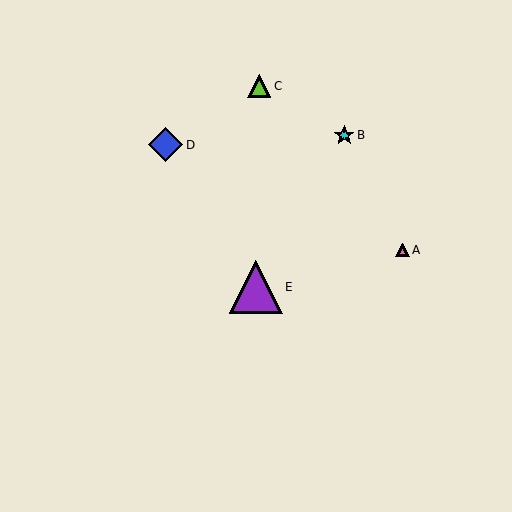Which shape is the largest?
The purple triangle (labeled E) is the largest.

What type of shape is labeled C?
Shape C is a lime triangle.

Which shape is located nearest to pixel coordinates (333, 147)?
The cyan star (labeled B) at (344, 135) is nearest to that location.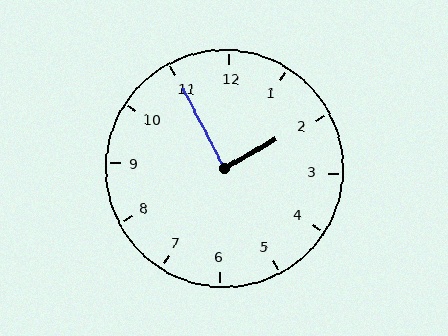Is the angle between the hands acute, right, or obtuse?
It is right.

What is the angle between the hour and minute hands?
Approximately 88 degrees.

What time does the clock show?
1:55.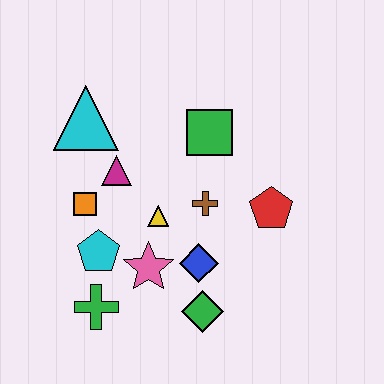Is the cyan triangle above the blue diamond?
Yes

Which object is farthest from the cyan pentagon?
The red pentagon is farthest from the cyan pentagon.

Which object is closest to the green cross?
The cyan pentagon is closest to the green cross.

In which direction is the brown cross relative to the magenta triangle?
The brown cross is to the right of the magenta triangle.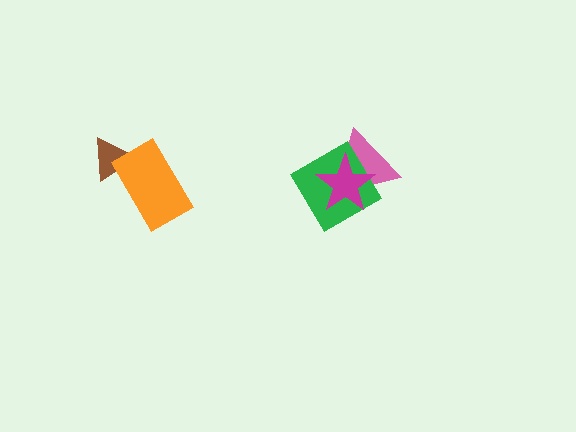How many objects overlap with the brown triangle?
1 object overlaps with the brown triangle.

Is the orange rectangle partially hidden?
No, no other shape covers it.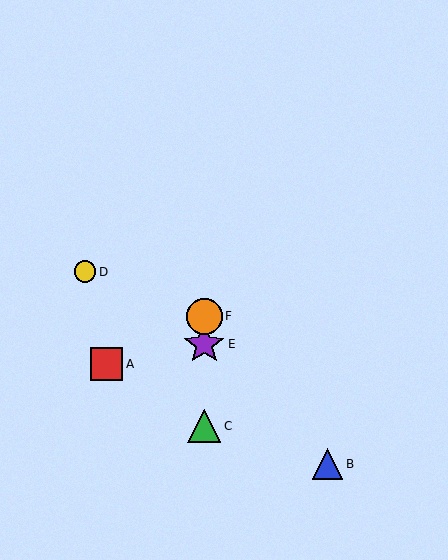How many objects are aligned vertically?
3 objects (C, E, F) are aligned vertically.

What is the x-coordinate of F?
Object F is at x≈204.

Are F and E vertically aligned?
Yes, both are at x≈204.